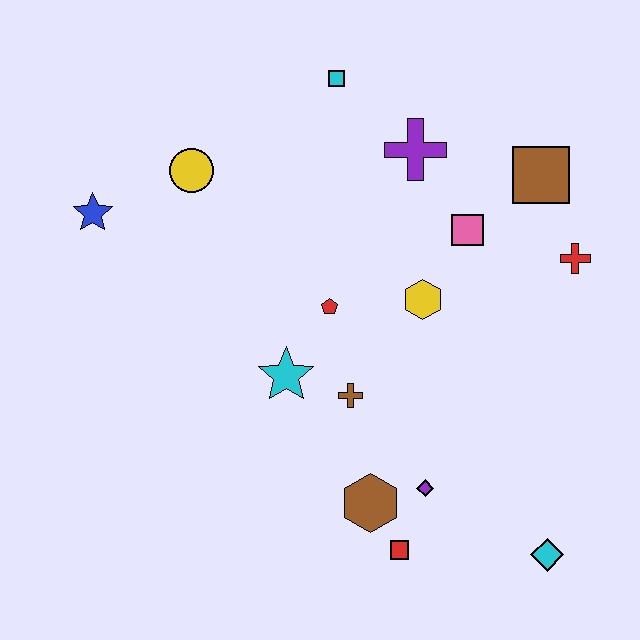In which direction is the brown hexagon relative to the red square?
The brown hexagon is above the red square.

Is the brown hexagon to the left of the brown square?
Yes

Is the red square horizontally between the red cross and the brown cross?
Yes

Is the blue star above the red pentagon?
Yes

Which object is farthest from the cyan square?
The cyan diamond is farthest from the cyan square.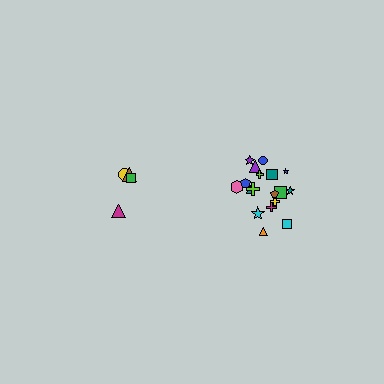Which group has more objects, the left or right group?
The right group.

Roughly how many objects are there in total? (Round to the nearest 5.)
Roughly 20 objects in total.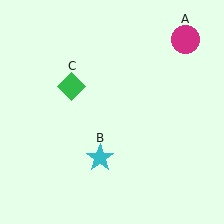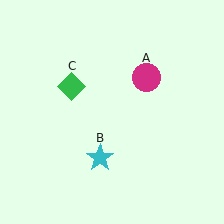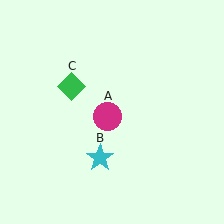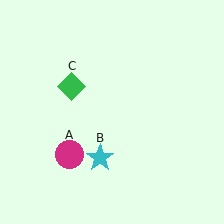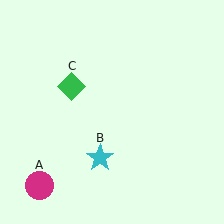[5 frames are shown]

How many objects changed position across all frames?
1 object changed position: magenta circle (object A).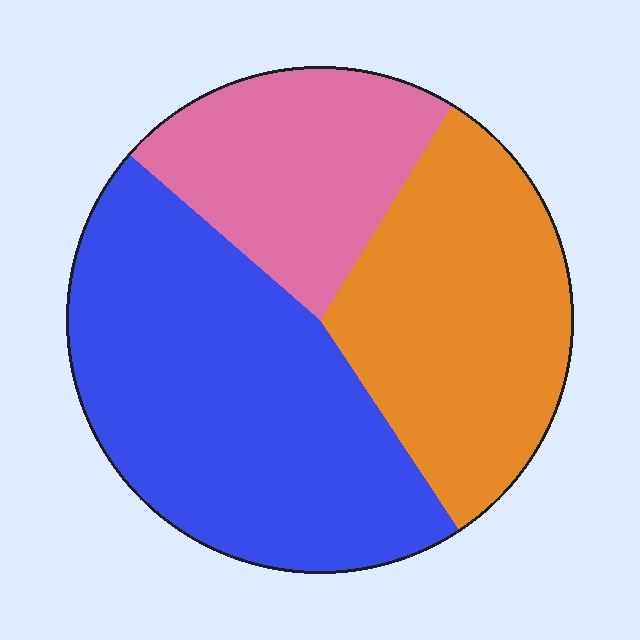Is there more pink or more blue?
Blue.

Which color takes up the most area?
Blue, at roughly 45%.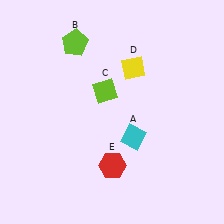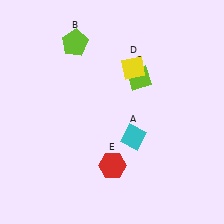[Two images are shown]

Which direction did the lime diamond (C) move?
The lime diamond (C) moved right.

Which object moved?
The lime diamond (C) moved right.